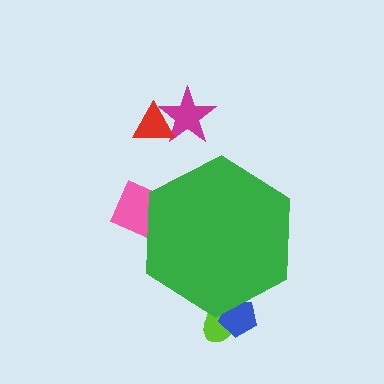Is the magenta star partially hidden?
No, the magenta star is fully visible.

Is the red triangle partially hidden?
No, the red triangle is fully visible.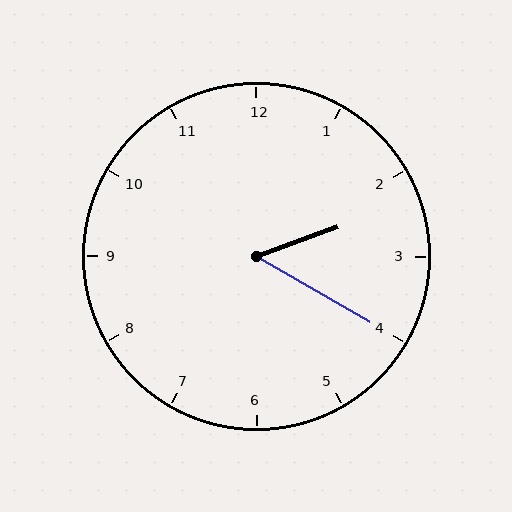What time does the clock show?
2:20.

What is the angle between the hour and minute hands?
Approximately 50 degrees.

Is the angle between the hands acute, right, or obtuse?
It is acute.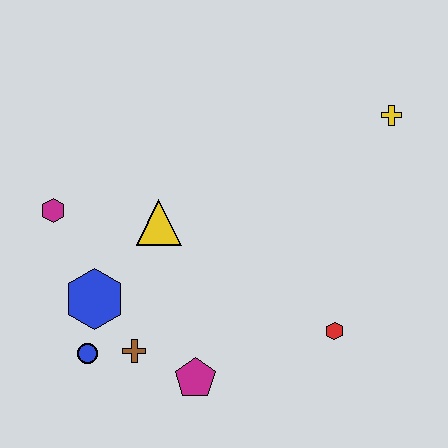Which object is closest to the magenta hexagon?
The blue hexagon is closest to the magenta hexagon.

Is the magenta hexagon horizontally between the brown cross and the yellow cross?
No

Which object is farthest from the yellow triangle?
The yellow cross is farthest from the yellow triangle.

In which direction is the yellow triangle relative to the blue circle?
The yellow triangle is above the blue circle.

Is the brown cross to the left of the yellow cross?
Yes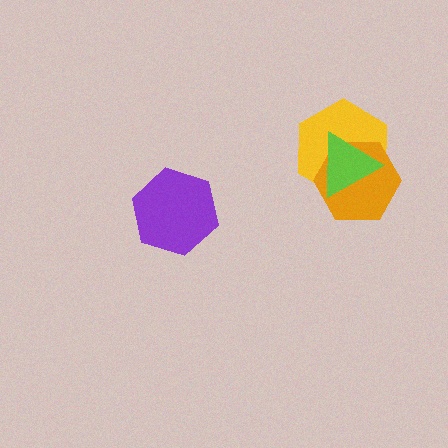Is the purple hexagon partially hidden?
No, no other shape covers it.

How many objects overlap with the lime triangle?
2 objects overlap with the lime triangle.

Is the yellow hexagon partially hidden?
Yes, it is partially covered by another shape.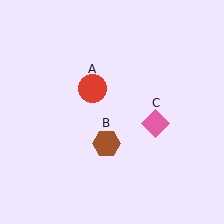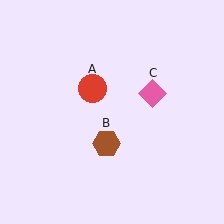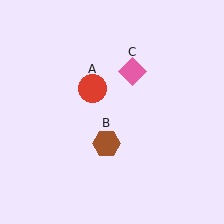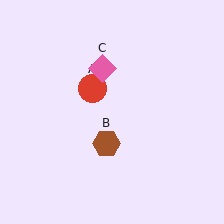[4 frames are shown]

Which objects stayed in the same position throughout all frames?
Red circle (object A) and brown hexagon (object B) remained stationary.